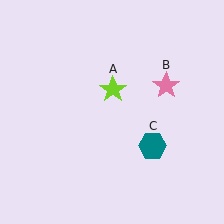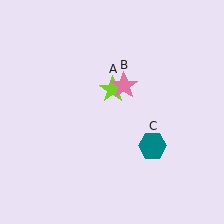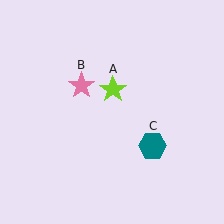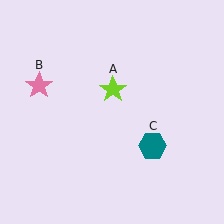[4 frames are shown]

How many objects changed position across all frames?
1 object changed position: pink star (object B).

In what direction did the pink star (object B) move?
The pink star (object B) moved left.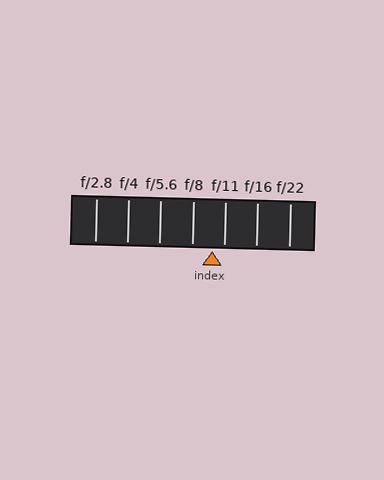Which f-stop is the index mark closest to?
The index mark is closest to f/11.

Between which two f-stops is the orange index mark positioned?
The index mark is between f/8 and f/11.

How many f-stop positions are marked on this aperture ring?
There are 7 f-stop positions marked.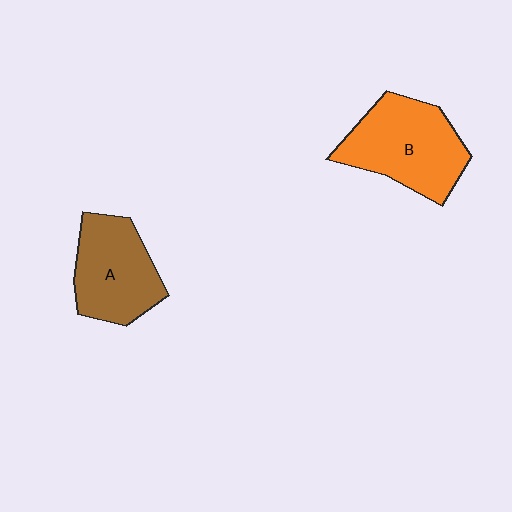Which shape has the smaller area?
Shape A (brown).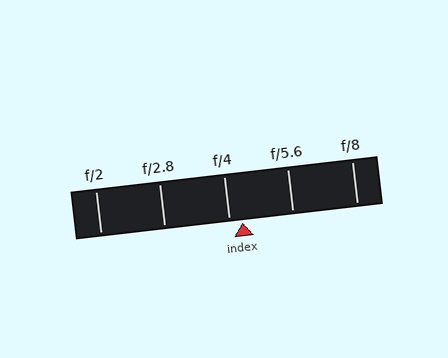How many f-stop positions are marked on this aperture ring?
There are 5 f-stop positions marked.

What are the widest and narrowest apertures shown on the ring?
The widest aperture shown is f/2 and the narrowest is f/8.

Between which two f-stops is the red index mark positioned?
The index mark is between f/4 and f/5.6.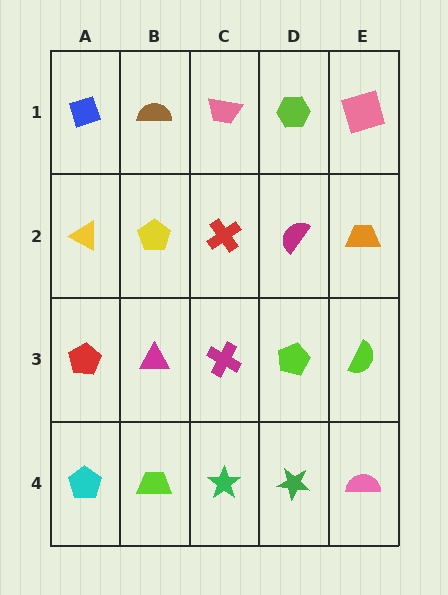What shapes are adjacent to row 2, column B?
A brown semicircle (row 1, column B), a magenta triangle (row 3, column B), a yellow triangle (row 2, column A), a red cross (row 2, column C).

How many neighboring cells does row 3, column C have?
4.